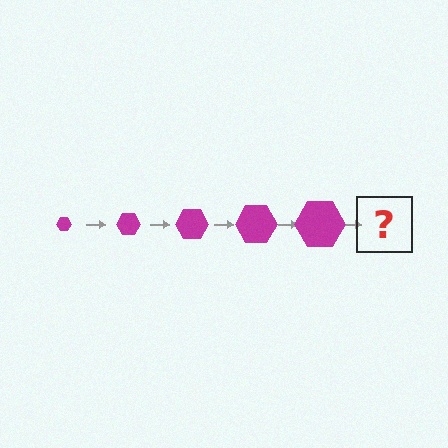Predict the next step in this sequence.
The next step is a magenta hexagon, larger than the previous one.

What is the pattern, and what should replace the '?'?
The pattern is that the hexagon gets progressively larger each step. The '?' should be a magenta hexagon, larger than the previous one.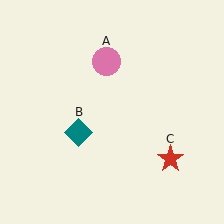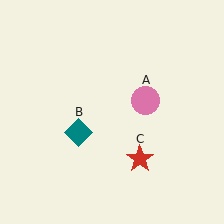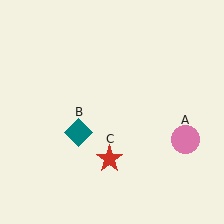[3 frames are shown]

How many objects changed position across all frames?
2 objects changed position: pink circle (object A), red star (object C).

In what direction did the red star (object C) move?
The red star (object C) moved left.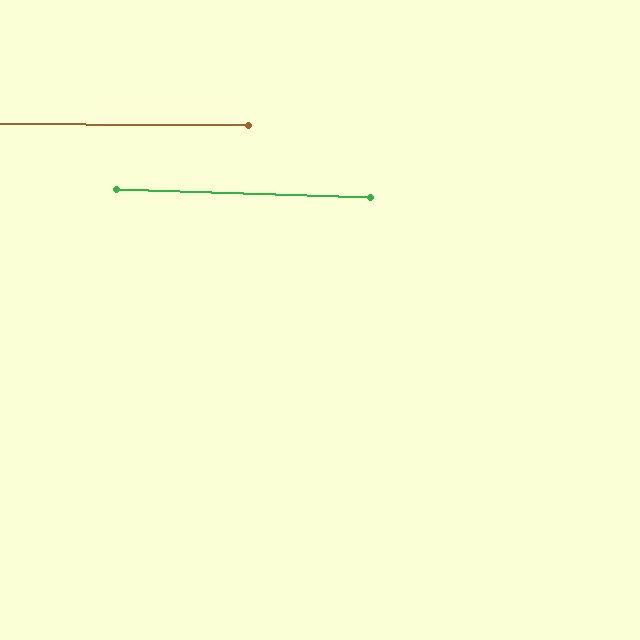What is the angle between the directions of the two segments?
Approximately 1 degree.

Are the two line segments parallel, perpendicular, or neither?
Parallel — their directions differ by only 1.4°.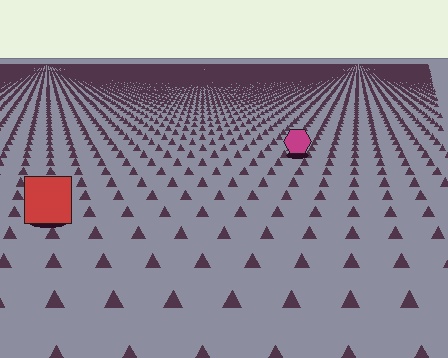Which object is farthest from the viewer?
The magenta hexagon is farthest from the viewer. It appears smaller and the ground texture around it is denser.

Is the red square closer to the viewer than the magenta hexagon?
Yes. The red square is closer — you can tell from the texture gradient: the ground texture is coarser near it.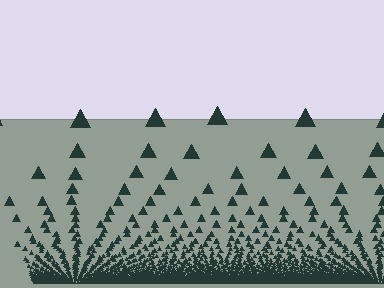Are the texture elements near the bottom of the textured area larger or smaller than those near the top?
Smaller. The gradient is inverted — elements near the bottom are smaller and denser.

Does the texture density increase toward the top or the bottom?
Density increases toward the bottom.